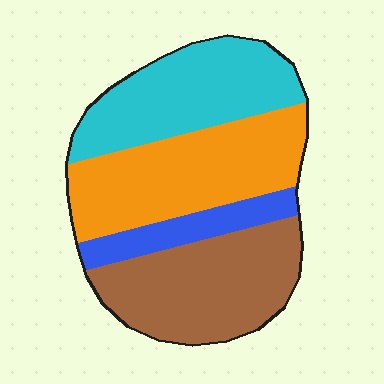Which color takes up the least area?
Blue, at roughly 10%.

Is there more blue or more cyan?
Cyan.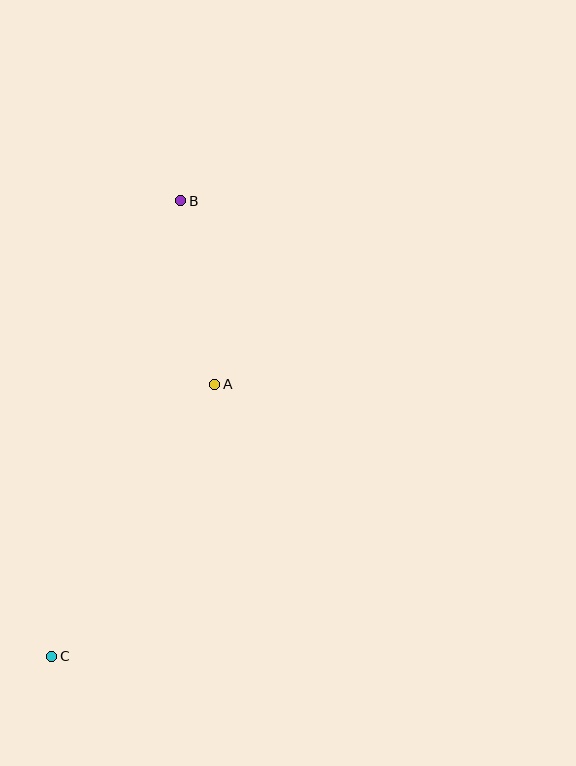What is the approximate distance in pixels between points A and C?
The distance between A and C is approximately 317 pixels.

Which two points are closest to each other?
Points A and B are closest to each other.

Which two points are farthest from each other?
Points B and C are farthest from each other.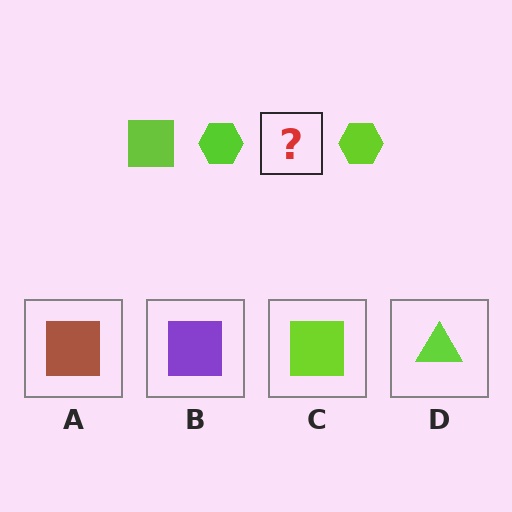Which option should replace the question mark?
Option C.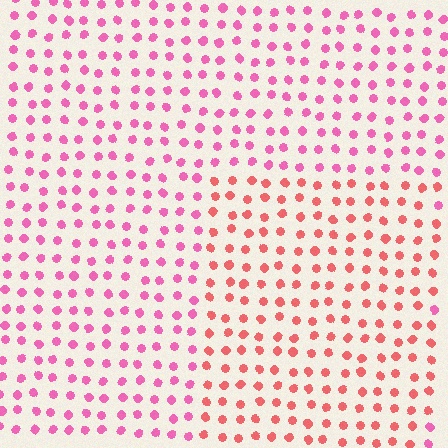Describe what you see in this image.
The image is filled with small pink elements in a uniform arrangement. A rectangle-shaped region is visible where the elements are tinted to a slightly different hue, forming a subtle color boundary.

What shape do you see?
I see a rectangle.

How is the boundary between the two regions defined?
The boundary is defined purely by a slight shift in hue (about 33 degrees). Spacing, size, and orientation are identical on both sides.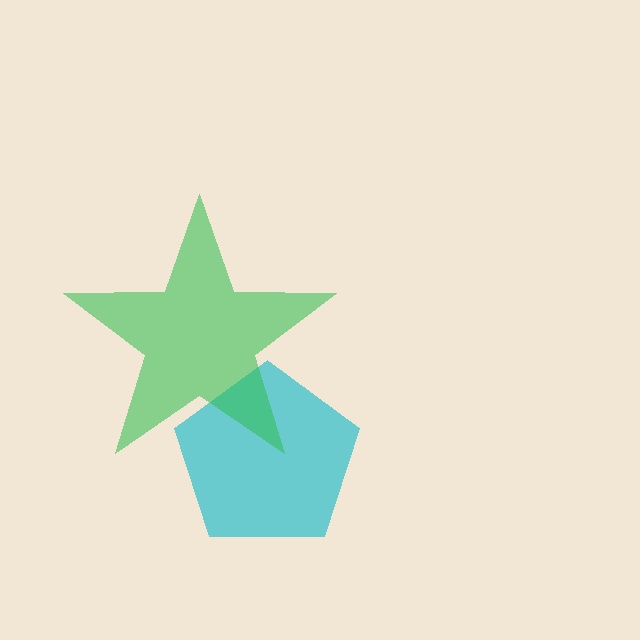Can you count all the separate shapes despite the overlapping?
Yes, there are 2 separate shapes.